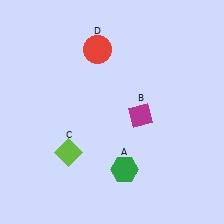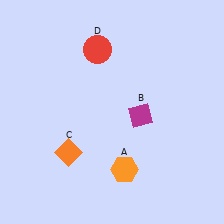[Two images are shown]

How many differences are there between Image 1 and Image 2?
There are 2 differences between the two images.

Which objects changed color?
A changed from green to orange. C changed from lime to orange.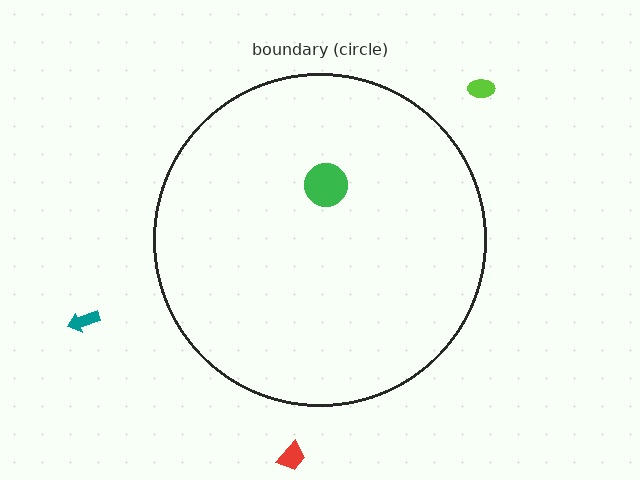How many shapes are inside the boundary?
1 inside, 3 outside.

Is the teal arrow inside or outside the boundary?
Outside.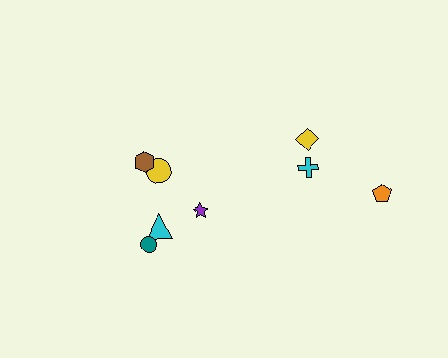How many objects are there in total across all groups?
There are 8 objects.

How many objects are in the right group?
There are 3 objects.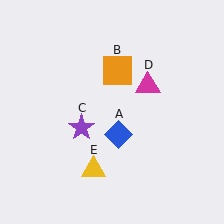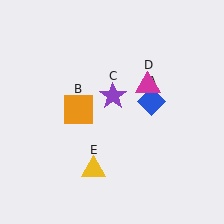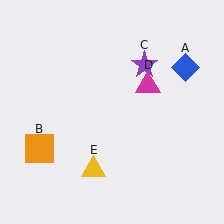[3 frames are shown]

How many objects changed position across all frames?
3 objects changed position: blue diamond (object A), orange square (object B), purple star (object C).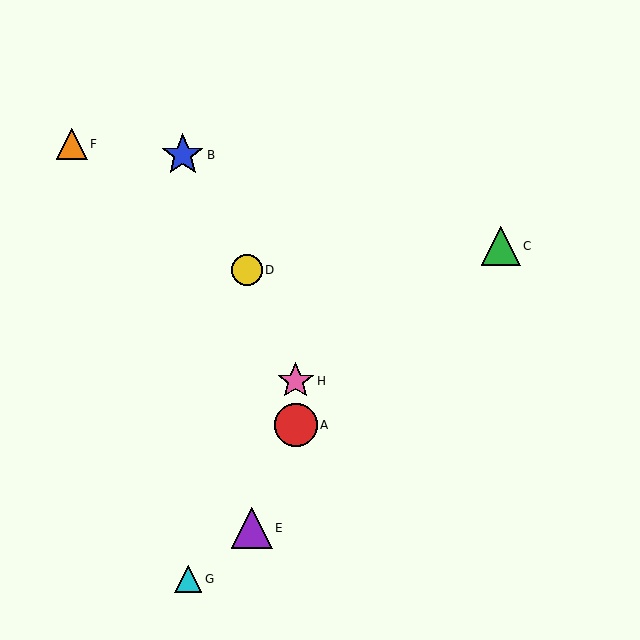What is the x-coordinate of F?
Object F is at x≈72.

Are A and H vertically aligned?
Yes, both are at x≈296.